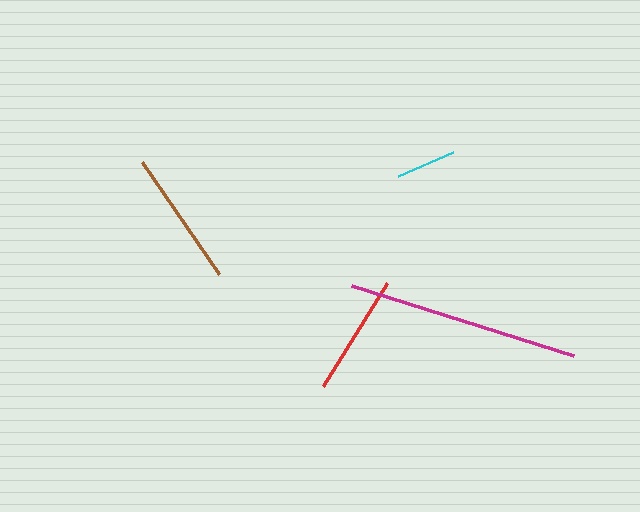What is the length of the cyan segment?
The cyan segment is approximately 60 pixels long.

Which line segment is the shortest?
The cyan line is the shortest at approximately 60 pixels.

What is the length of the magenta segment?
The magenta segment is approximately 232 pixels long.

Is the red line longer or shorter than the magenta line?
The magenta line is longer than the red line.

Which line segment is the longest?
The magenta line is the longest at approximately 232 pixels.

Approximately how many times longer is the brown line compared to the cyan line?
The brown line is approximately 2.3 times the length of the cyan line.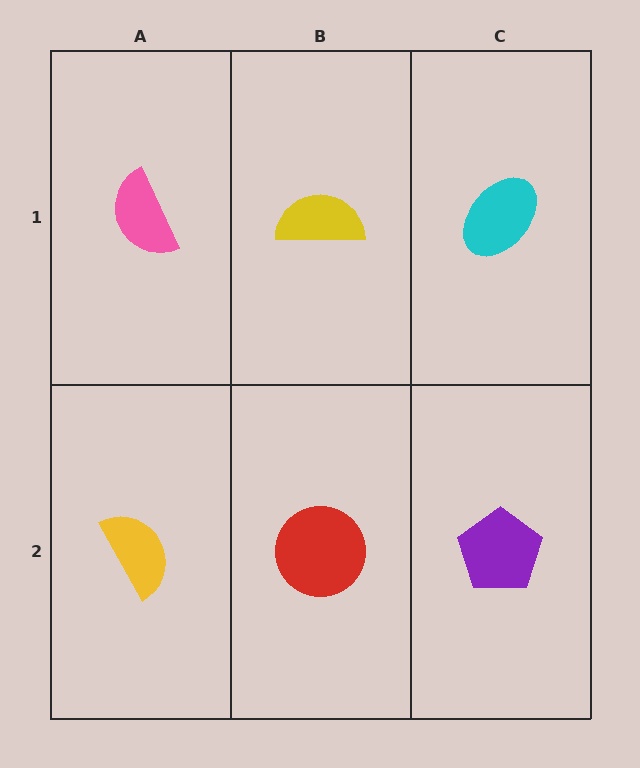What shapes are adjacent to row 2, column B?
A yellow semicircle (row 1, column B), a yellow semicircle (row 2, column A), a purple pentagon (row 2, column C).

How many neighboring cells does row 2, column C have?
2.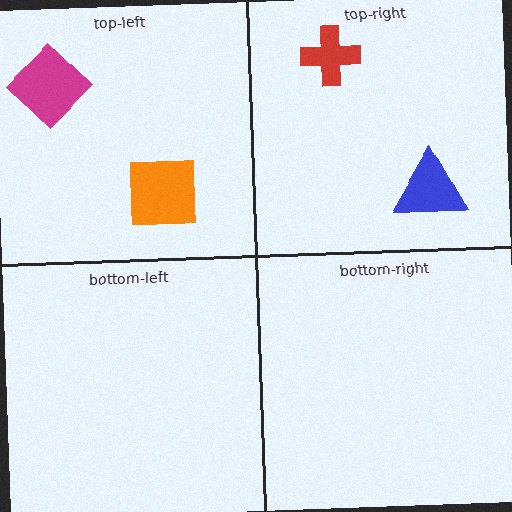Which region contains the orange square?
The top-left region.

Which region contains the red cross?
The top-right region.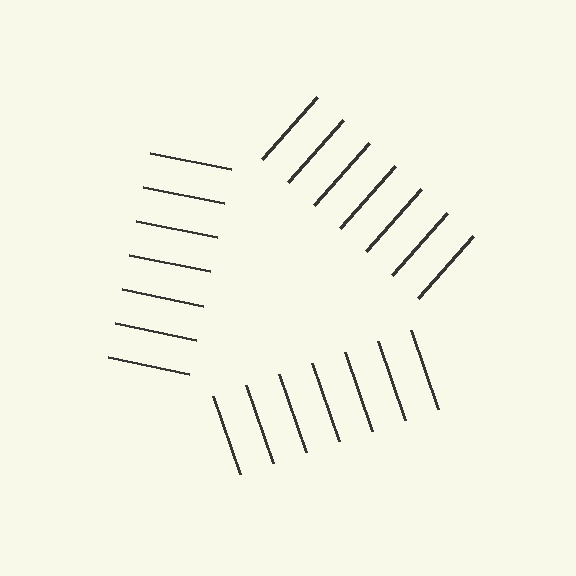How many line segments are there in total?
21 — 7 along each of the 3 edges.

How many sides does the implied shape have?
3 sides — the line-ends trace a triangle.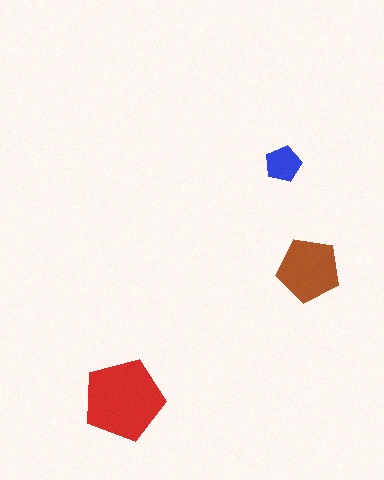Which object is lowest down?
The red pentagon is bottommost.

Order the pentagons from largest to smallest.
the red one, the brown one, the blue one.